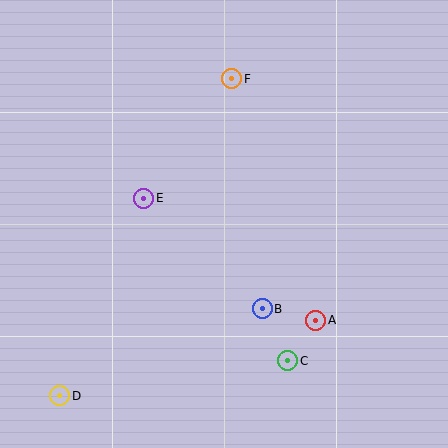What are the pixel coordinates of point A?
Point A is at (316, 320).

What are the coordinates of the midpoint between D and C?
The midpoint between D and C is at (174, 378).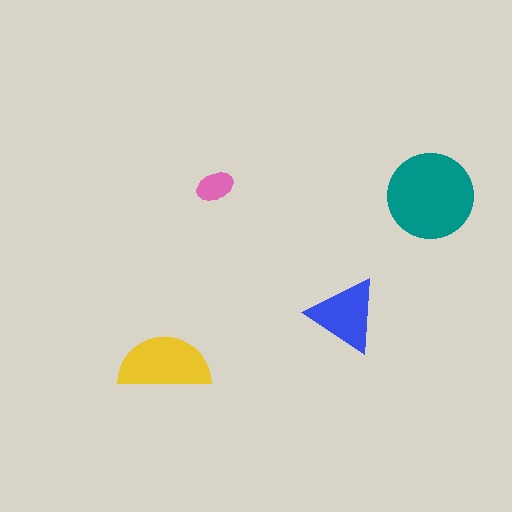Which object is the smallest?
The pink ellipse.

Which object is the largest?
The teal circle.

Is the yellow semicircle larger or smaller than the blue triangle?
Larger.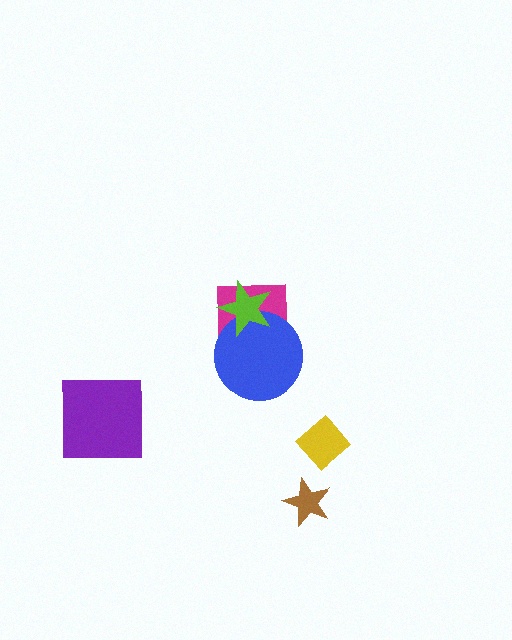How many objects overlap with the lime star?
2 objects overlap with the lime star.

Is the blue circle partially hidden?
Yes, it is partially covered by another shape.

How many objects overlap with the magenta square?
2 objects overlap with the magenta square.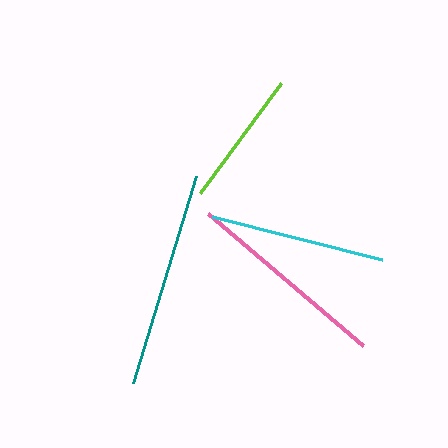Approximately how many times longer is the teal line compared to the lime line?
The teal line is approximately 1.6 times the length of the lime line.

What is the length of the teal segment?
The teal segment is approximately 216 pixels long.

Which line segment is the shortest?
The lime line is the shortest at approximately 136 pixels.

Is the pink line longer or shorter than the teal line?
The teal line is longer than the pink line.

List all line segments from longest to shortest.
From longest to shortest: teal, pink, cyan, lime.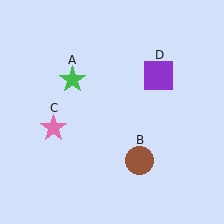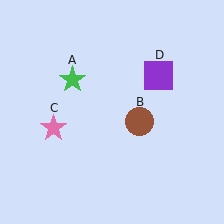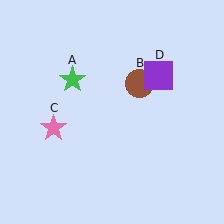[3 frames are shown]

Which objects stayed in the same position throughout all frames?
Green star (object A) and pink star (object C) and purple square (object D) remained stationary.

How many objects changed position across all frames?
1 object changed position: brown circle (object B).